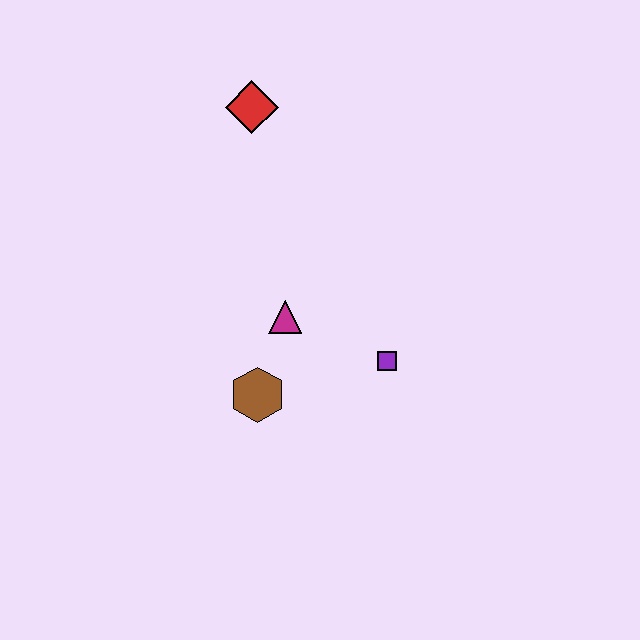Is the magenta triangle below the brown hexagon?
No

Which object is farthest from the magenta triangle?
The red diamond is farthest from the magenta triangle.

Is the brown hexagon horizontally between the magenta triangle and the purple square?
No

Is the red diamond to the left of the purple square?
Yes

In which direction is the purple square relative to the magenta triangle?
The purple square is to the right of the magenta triangle.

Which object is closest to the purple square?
The magenta triangle is closest to the purple square.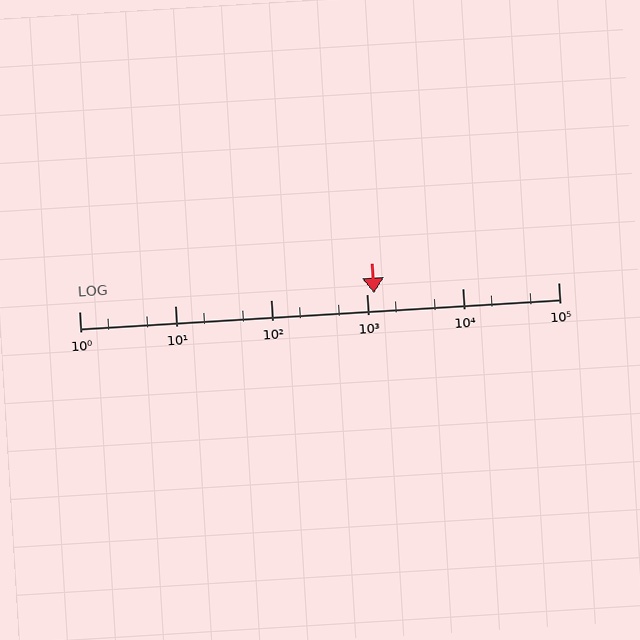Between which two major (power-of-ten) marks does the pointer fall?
The pointer is between 1000 and 10000.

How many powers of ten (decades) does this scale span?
The scale spans 5 decades, from 1 to 100000.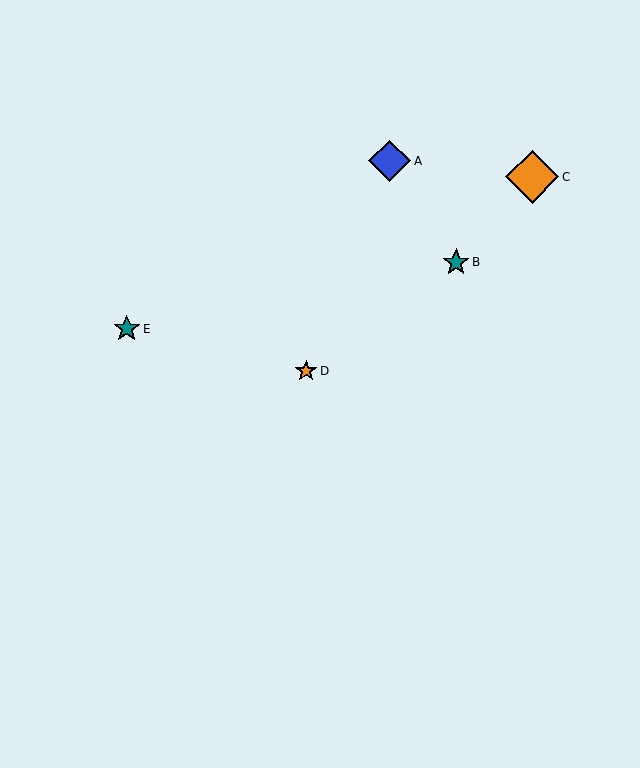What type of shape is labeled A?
Shape A is a blue diamond.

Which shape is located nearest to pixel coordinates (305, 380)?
The orange star (labeled D) at (306, 371) is nearest to that location.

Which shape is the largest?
The orange diamond (labeled C) is the largest.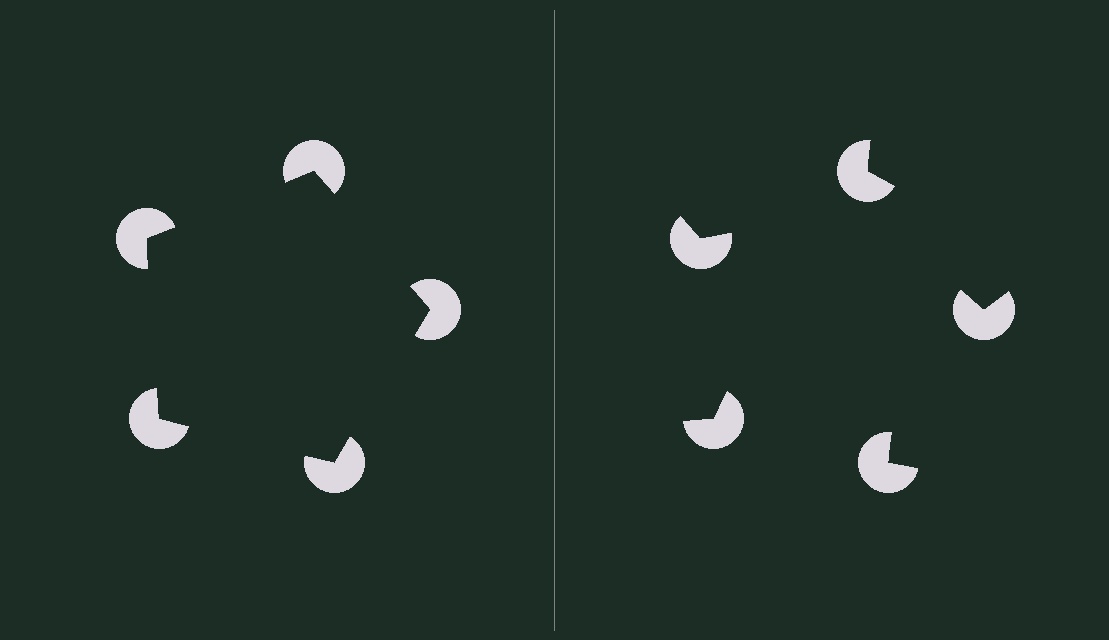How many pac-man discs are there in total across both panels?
10 — 5 on each side.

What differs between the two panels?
The pac-man discs are positioned identically on both sides; only the wedge orientations differ. On the left they align to a pentagon; on the right they are misaligned.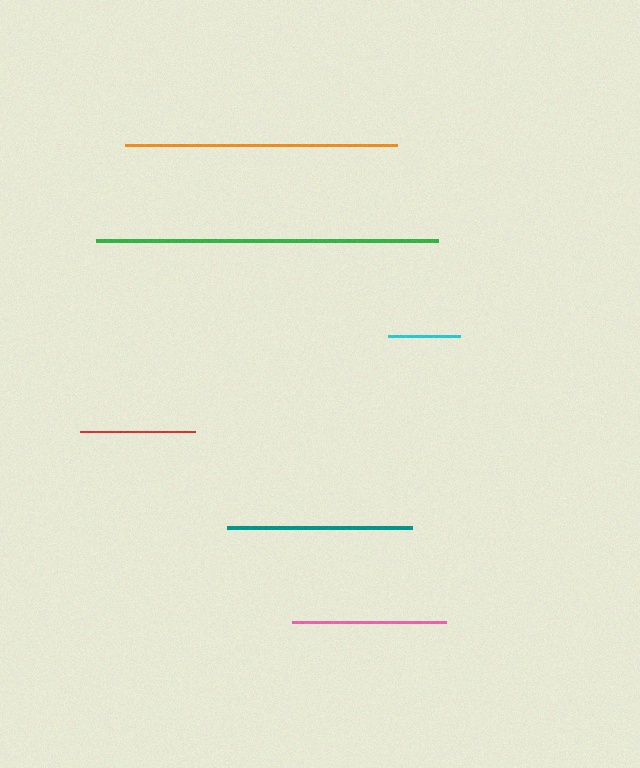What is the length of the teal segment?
The teal segment is approximately 184 pixels long.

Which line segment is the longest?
The green line is the longest at approximately 342 pixels.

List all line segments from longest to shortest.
From longest to shortest: green, orange, teal, pink, red, cyan.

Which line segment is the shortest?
The cyan line is the shortest at approximately 72 pixels.